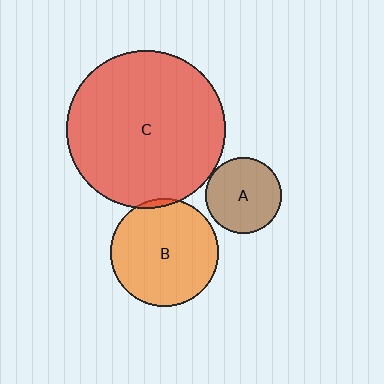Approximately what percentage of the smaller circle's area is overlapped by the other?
Approximately 5%.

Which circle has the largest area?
Circle C (red).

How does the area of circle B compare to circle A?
Approximately 1.9 times.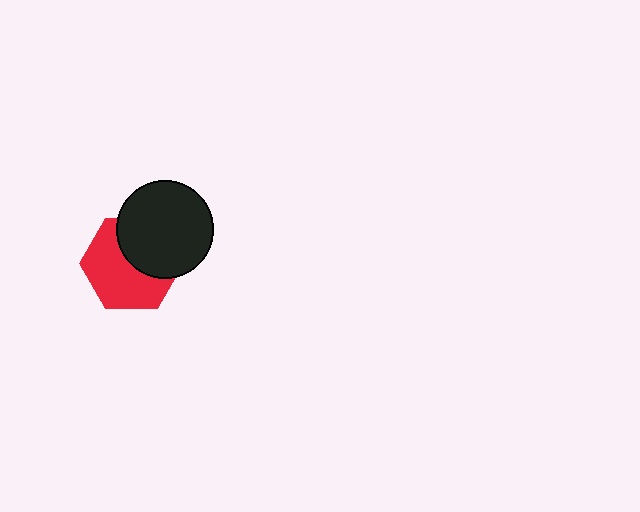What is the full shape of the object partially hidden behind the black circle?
The partially hidden object is a red hexagon.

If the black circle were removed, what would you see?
You would see the complete red hexagon.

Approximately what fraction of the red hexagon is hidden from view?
Roughly 41% of the red hexagon is hidden behind the black circle.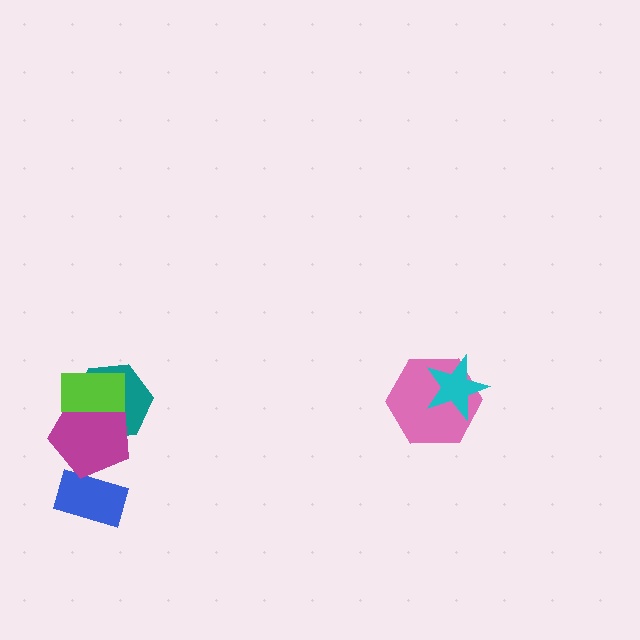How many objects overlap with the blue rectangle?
1 object overlaps with the blue rectangle.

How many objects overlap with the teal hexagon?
2 objects overlap with the teal hexagon.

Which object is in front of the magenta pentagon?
The lime rectangle is in front of the magenta pentagon.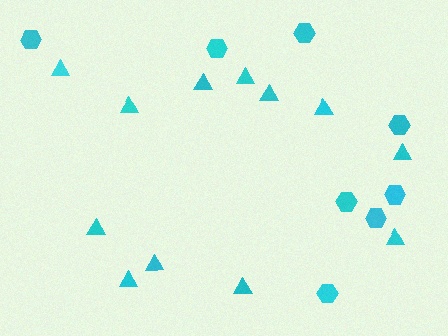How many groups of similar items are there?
There are 2 groups: one group of hexagons (8) and one group of triangles (12).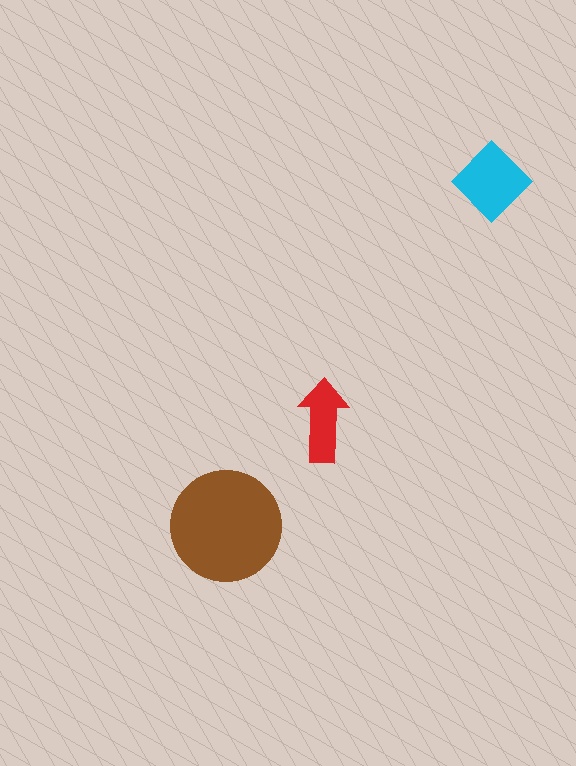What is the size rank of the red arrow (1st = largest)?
3rd.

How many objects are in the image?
There are 3 objects in the image.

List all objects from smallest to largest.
The red arrow, the cyan diamond, the brown circle.